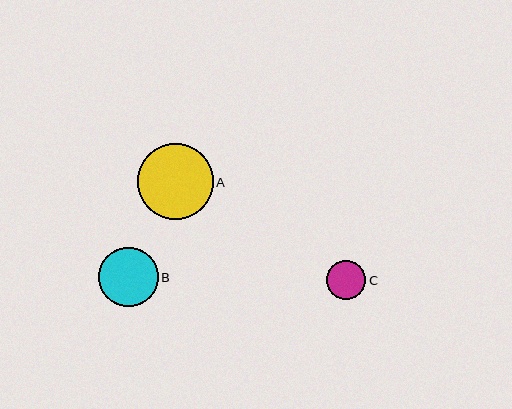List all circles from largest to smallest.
From largest to smallest: A, B, C.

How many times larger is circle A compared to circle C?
Circle A is approximately 1.9 times the size of circle C.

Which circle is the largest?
Circle A is the largest with a size of approximately 76 pixels.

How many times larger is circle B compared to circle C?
Circle B is approximately 1.5 times the size of circle C.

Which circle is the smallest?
Circle C is the smallest with a size of approximately 39 pixels.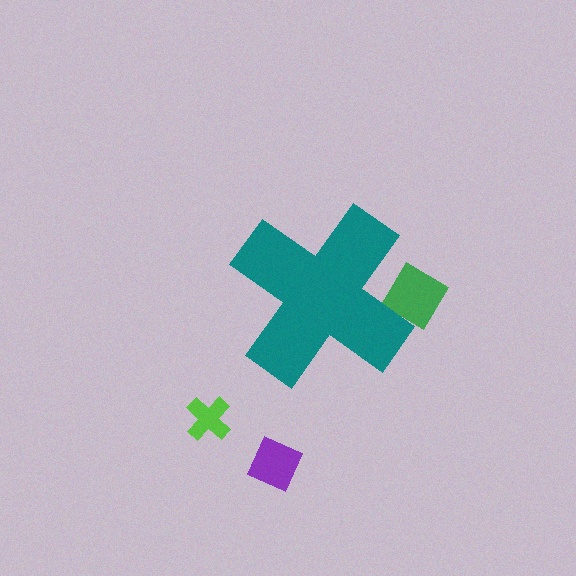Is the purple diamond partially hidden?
No, the purple diamond is fully visible.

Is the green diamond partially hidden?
Yes, the green diamond is partially hidden behind the teal cross.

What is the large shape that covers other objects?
A teal cross.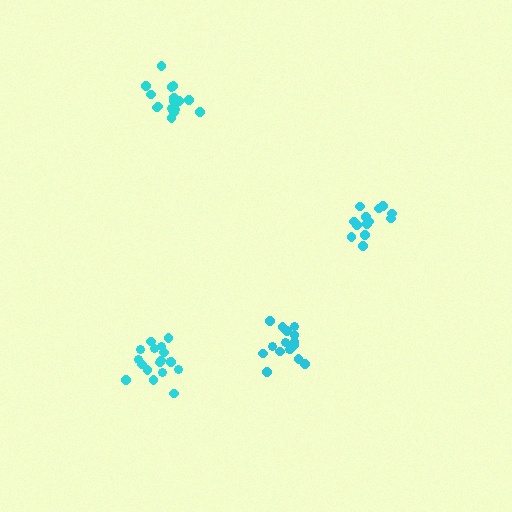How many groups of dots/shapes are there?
There are 4 groups.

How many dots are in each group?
Group 1: 16 dots, Group 2: 13 dots, Group 3: 18 dots, Group 4: 17 dots (64 total).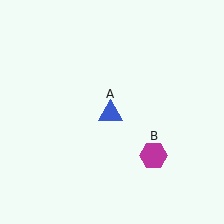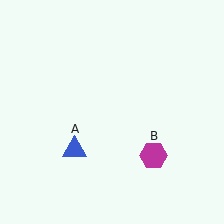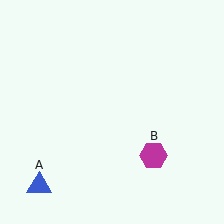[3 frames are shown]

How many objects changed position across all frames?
1 object changed position: blue triangle (object A).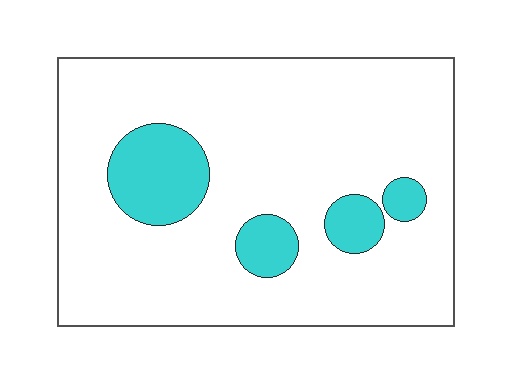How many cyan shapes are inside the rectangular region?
4.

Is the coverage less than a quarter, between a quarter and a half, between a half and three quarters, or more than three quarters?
Less than a quarter.